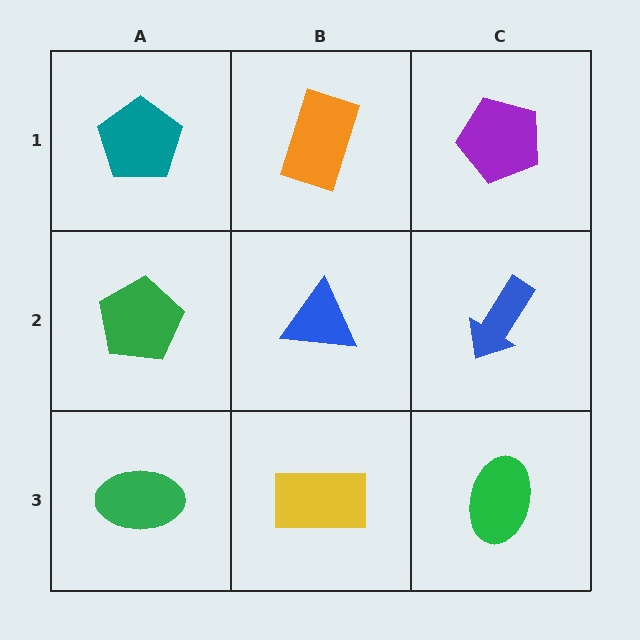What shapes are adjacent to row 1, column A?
A green pentagon (row 2, column A), an orange rectangle (row 1, column B).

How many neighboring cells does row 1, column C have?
2.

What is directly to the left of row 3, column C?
A yellow rectangle.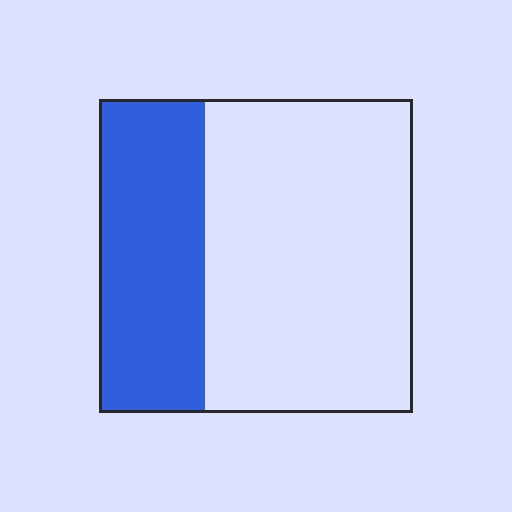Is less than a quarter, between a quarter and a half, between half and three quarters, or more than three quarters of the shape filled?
Between a quarter and a half.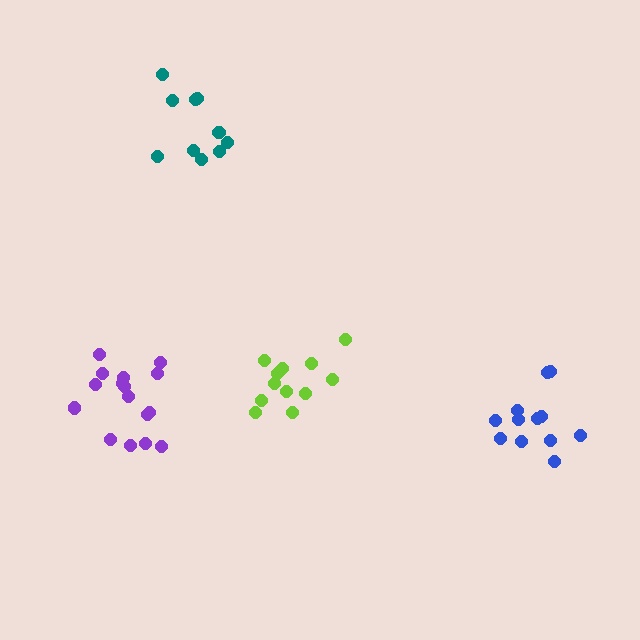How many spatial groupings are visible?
There are 4 spatial groupings.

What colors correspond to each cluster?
The clusters are colored: teal, blue, purple, lime.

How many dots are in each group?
Group 1: 10 dots, Group 2: 12 dots, Group 3: 16 dots, Group 4: 12 dots (50 total).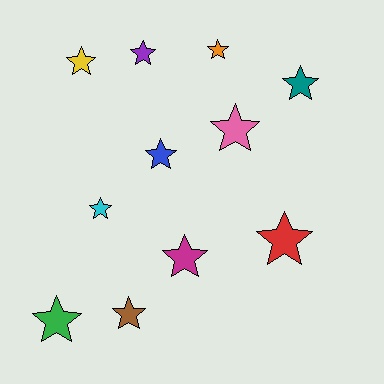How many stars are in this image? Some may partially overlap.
There are 11 stars.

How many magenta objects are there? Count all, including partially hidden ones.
There is 1 magenta object.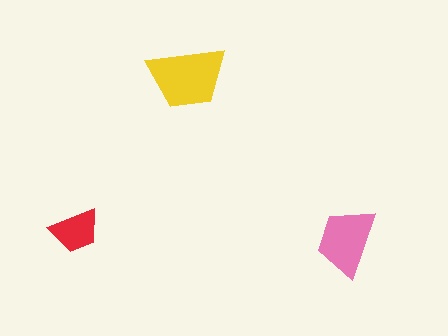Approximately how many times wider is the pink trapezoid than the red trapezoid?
About 1.5 times wider.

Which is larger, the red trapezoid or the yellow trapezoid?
The yellow one.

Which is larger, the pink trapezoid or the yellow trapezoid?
The yellow one.